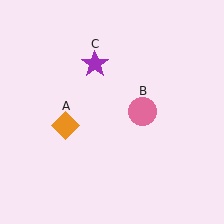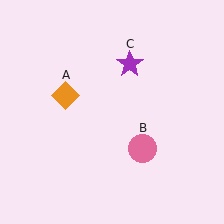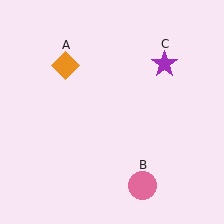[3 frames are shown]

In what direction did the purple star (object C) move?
The purple star (object C) moved right.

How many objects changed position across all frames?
3 objects changed position: orange diamond (object A), pink circle (object B), purple star (object C).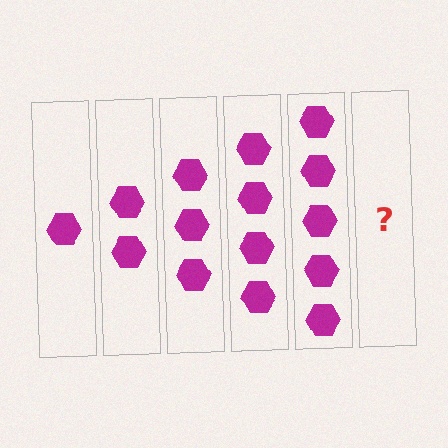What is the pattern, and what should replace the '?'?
The pattern is that each step adds one more hexagon. The '?' should be 6 hexagons.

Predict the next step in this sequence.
The next step is 6 hexagons.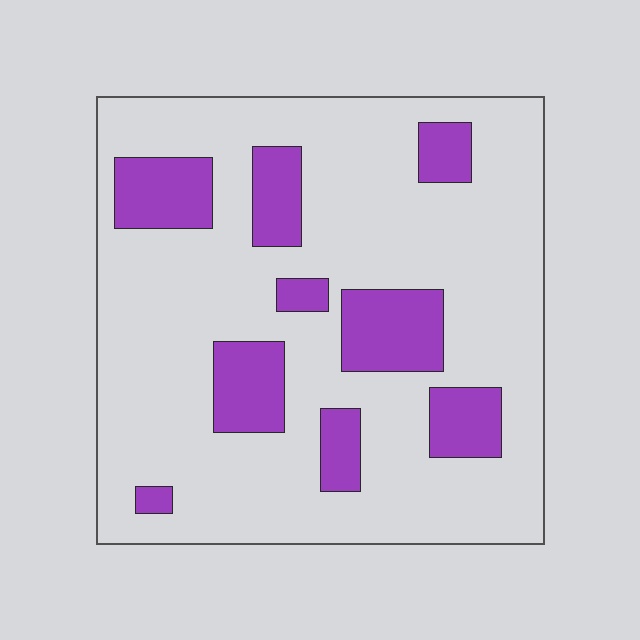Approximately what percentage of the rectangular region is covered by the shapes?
Approximately 20%.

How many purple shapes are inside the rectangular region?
9.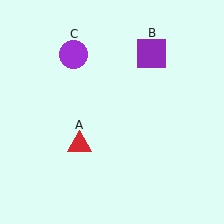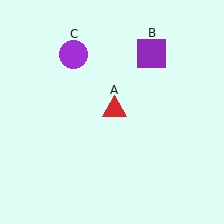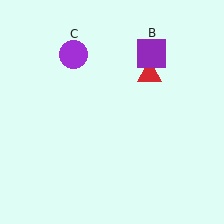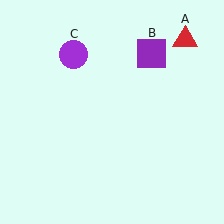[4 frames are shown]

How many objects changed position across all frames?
1 object changed position: red triangle (object A).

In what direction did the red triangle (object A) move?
The red triangle (object A) moved up and to the right.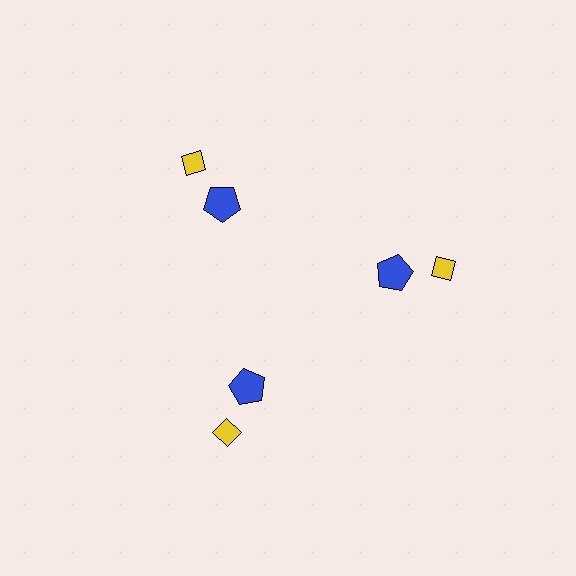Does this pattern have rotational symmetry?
Yes, this pattern has 3-fold rotational symmetry. It looks the same after rotating 120 degrees around the center.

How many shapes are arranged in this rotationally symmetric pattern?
There are 6 shapes, arranged in 3 groups of 2.